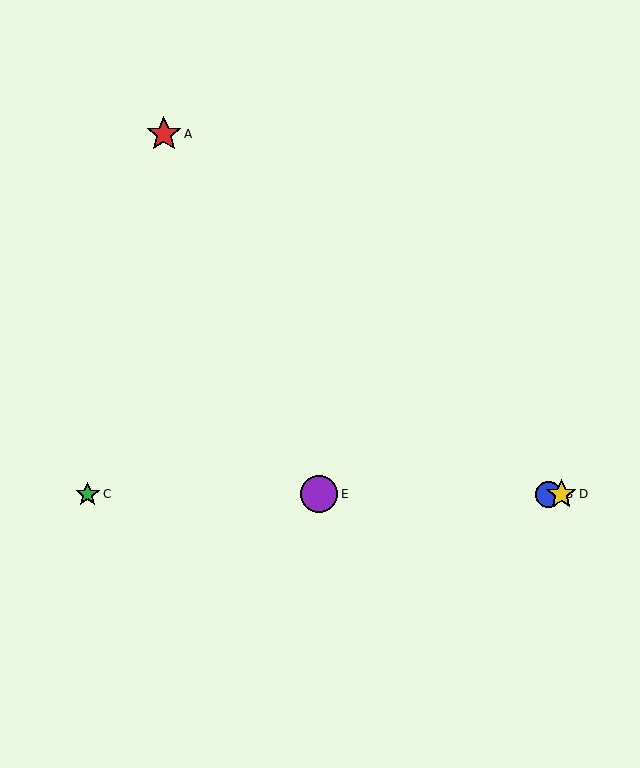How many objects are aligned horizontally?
4 objects (B, C, D, E) are aligned horizontally.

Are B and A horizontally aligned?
No, B is at y≈494 and A is at y≈134.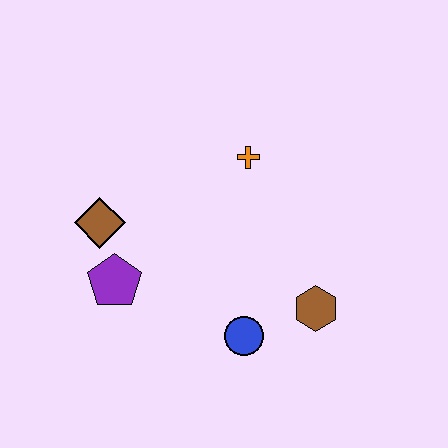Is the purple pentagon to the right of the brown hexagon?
No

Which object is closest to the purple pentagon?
The brown diamond is closest to the purple pentagon.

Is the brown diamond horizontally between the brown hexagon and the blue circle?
No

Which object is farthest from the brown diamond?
The brown hexagon is farthest from the brown diamond.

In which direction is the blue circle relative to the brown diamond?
The blue circle is to the right of the brown diamond.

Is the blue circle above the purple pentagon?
No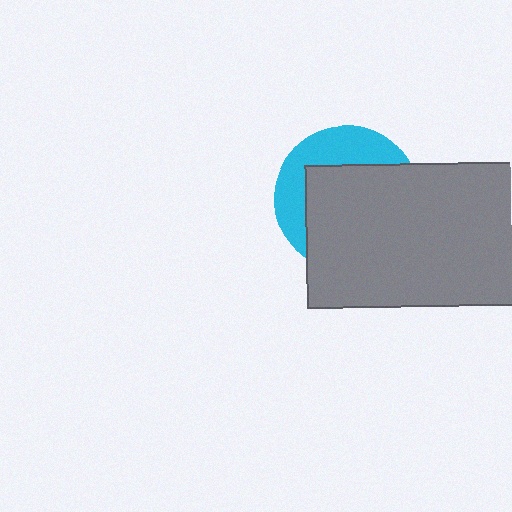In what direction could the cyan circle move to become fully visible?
The cyan circle could move toward the upper-left. That would shift it out from behind the gray rectangle entirely.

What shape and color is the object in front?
The object in front is a gray rectangle.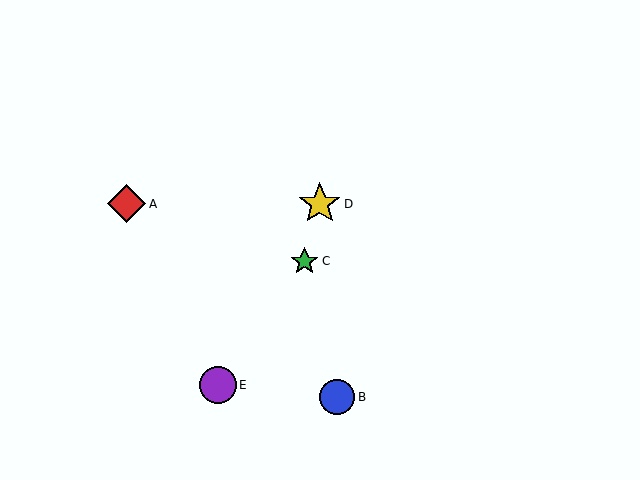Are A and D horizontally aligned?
Yes, both are at y≈204.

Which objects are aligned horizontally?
Objects A, D are aligned horizontally.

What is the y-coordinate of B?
Object B is at y≈397.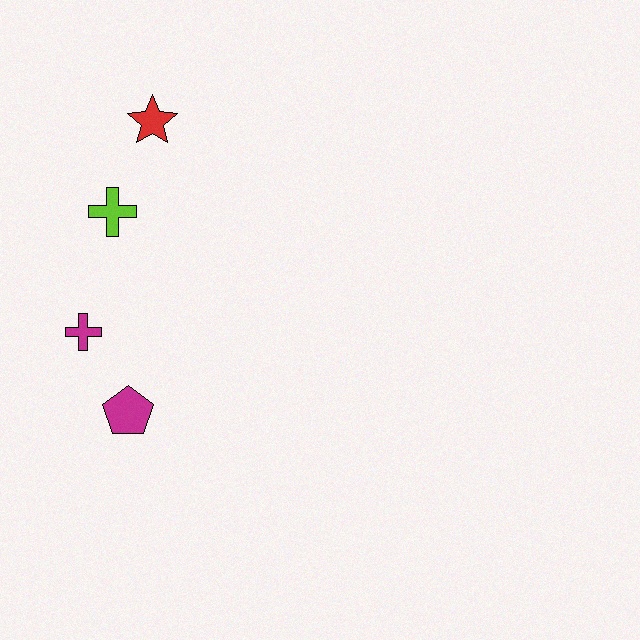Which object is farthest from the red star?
The magenta pentagon is farthest from the red star.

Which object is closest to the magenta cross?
The magenta pentagon is closest to the magenta cross.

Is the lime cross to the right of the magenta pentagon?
No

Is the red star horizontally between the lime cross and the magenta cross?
No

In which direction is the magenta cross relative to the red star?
The magenta cross is below the red star.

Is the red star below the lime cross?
No